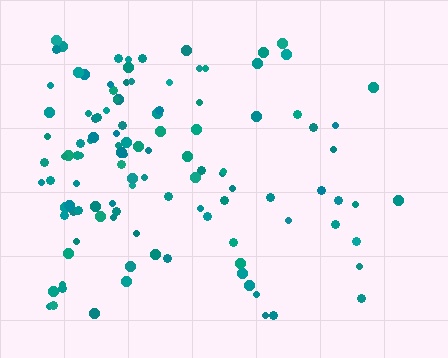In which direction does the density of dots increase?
From right to left, with the left side densest.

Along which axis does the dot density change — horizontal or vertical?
Horizontal.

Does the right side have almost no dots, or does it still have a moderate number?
Still a moderate number, just noticeably fewer than the left.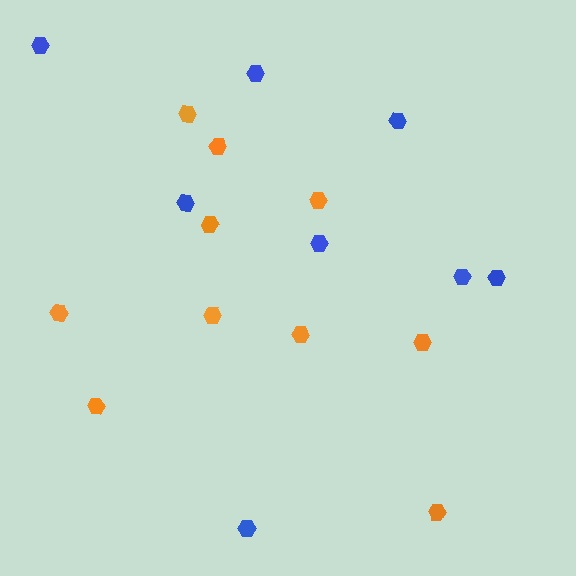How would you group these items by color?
There are 2 groups: one group of orange hexagons (10) and one group of blue hexagons (8).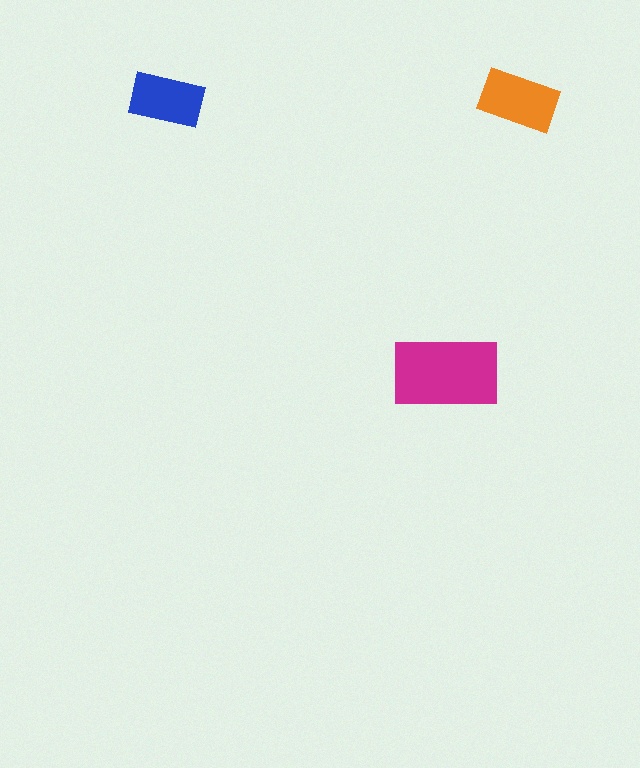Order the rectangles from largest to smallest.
the magenta one, the orange one, the blue one.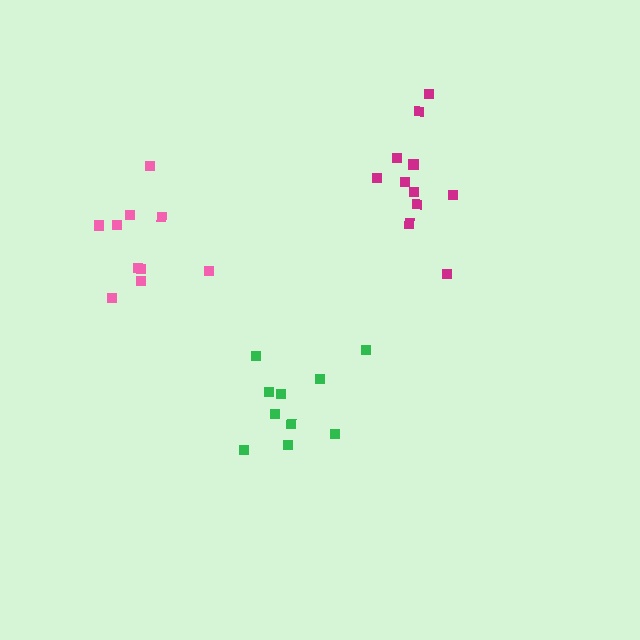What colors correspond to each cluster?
The clusters are colored: magenta, pink, green.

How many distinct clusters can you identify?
There are 3 distinct clusters.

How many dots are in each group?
Group 1: 11 dots, Group 2: 10 dots, Group 3: 10 dots (31 total).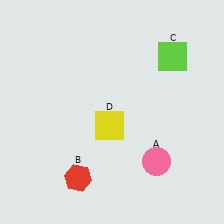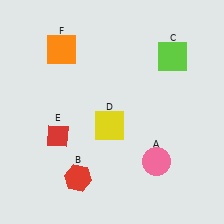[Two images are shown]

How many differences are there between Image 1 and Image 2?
There are 2 differences between the two images.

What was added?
A red diamond (E), an orange square (F) were added in Image 2.